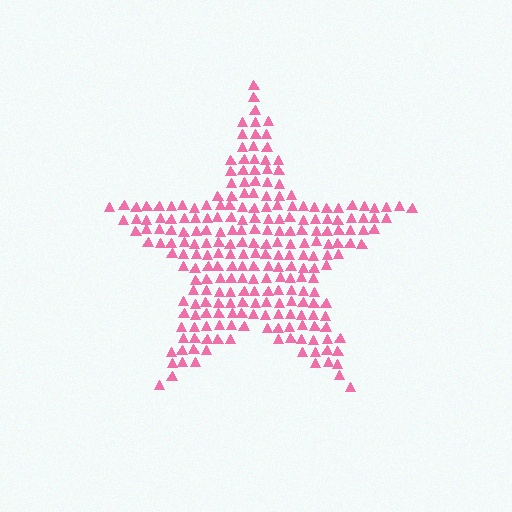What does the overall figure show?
The overall figure shows a star.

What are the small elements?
The small elements are triangles.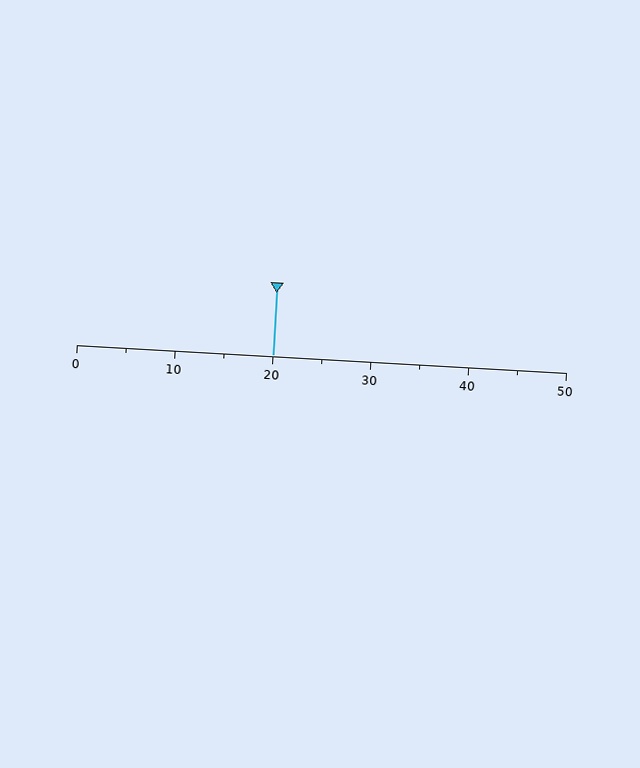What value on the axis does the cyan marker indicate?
The marker indicates approximately 20.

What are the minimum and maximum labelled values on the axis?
The axis runs from 0 to 50.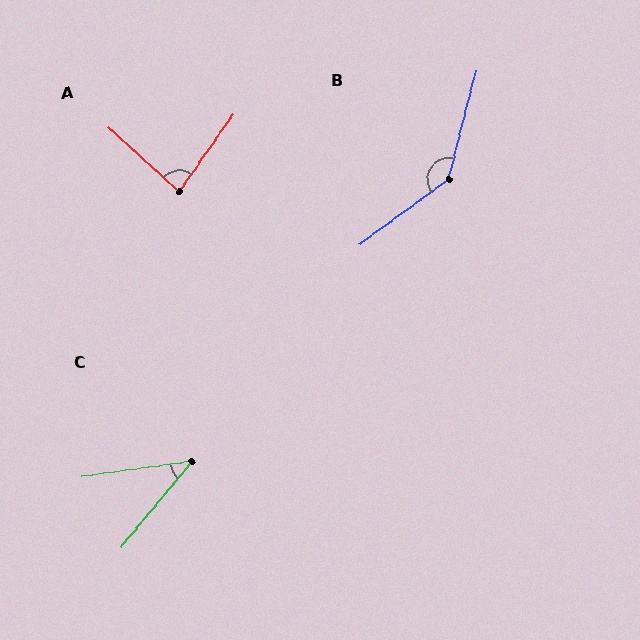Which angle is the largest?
B, at approximately 141 degrees.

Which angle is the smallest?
C, at approximately 43 degrees.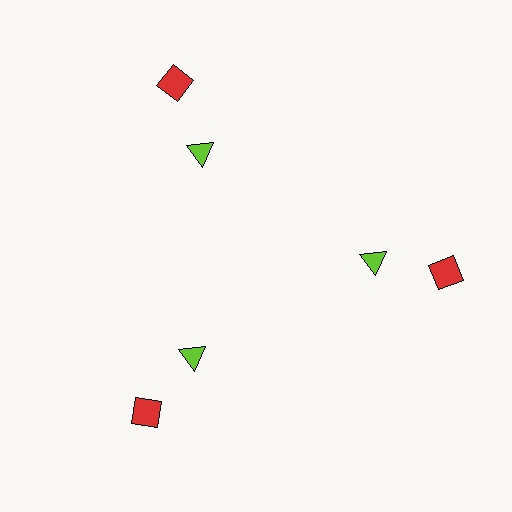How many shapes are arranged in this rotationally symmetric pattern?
There are 6 shapes, arranged in 3 groups of 2.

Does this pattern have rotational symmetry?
Yes, this pattern has 3-fold rotational symmetry. It looks the same after rotating 120 degrees around the center.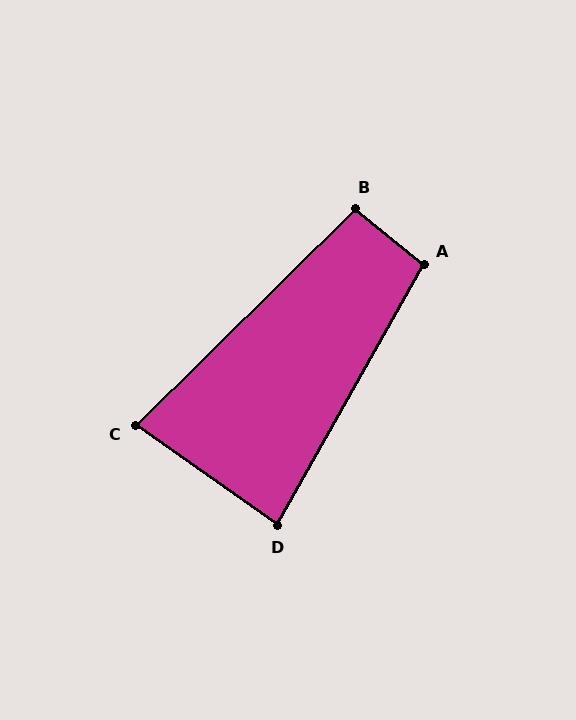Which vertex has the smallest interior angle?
C, at approximately 80 degrees.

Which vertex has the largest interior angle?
A, at approximately 100 degrees.